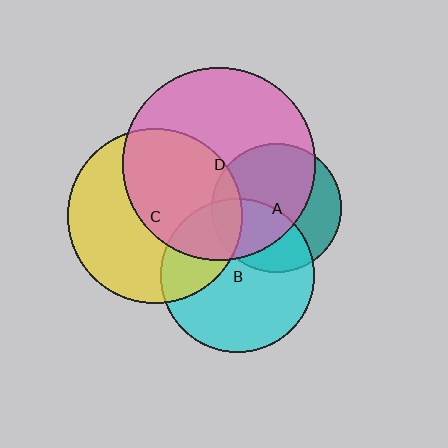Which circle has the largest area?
Circle D (pink).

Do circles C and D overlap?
Yes.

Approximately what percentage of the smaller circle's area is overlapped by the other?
Approximately 50%.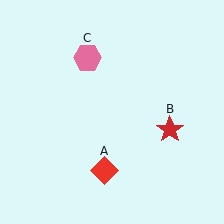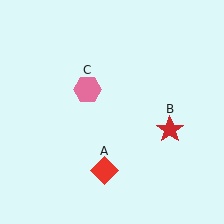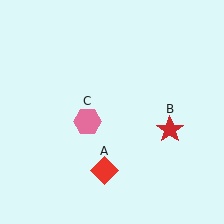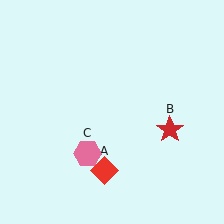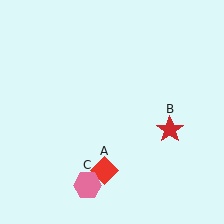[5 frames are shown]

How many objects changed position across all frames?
1 object changed position: pink hexagon (object C).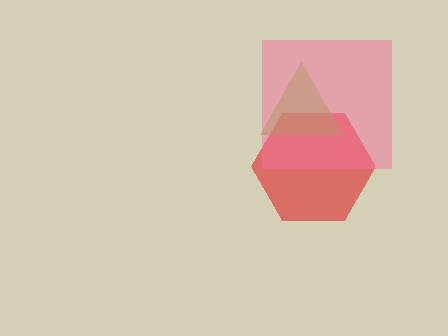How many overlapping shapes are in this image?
There are 3 overlapping shapes in the image.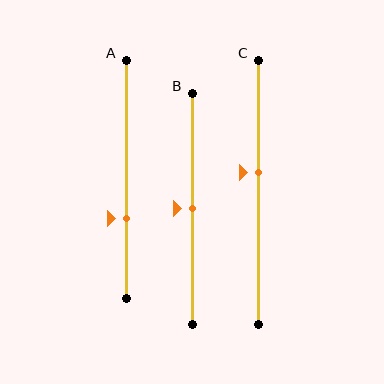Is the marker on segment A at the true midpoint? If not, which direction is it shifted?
No, the marker on segment A is shifted downward by about 17% of the segment length.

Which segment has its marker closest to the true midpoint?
Segment B has its marker closest to the true midpoint.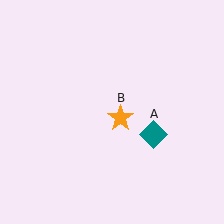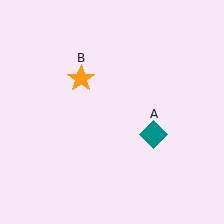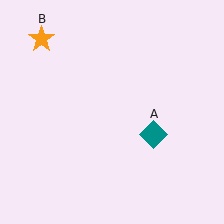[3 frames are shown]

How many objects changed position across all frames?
1 object changed position: orange star (object B).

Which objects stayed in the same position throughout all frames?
Teal diamond (object A) remained stationary.